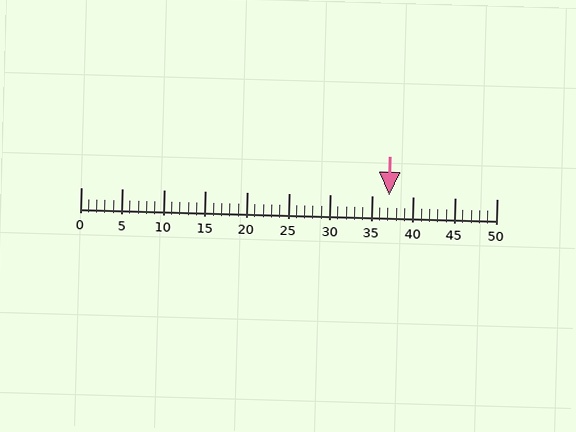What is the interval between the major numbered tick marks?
The major tick marks are spaced 5 units apart.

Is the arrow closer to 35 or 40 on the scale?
The arrow is closer to 35.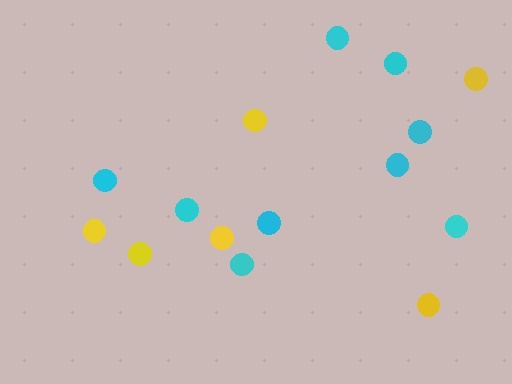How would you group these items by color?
There are 2 groups: one group of yellow circles (6) and one group of cyan circles (9).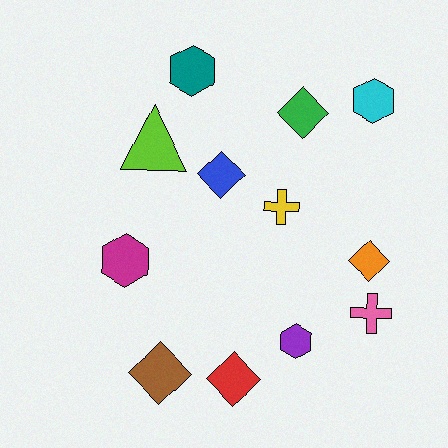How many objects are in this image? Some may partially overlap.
There are 12 objects.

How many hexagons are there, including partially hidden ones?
There are 4 hexagons.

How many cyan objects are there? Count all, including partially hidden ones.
There is 1 cyan object.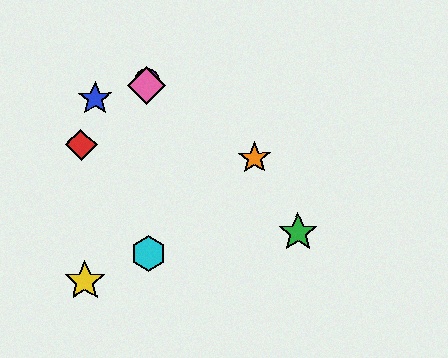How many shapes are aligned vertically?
3 shapes (the purple circle, the cyan hexagon, the pink diamond) are aligned vertically.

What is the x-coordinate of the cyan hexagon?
The cyan hexagon is at x≈149.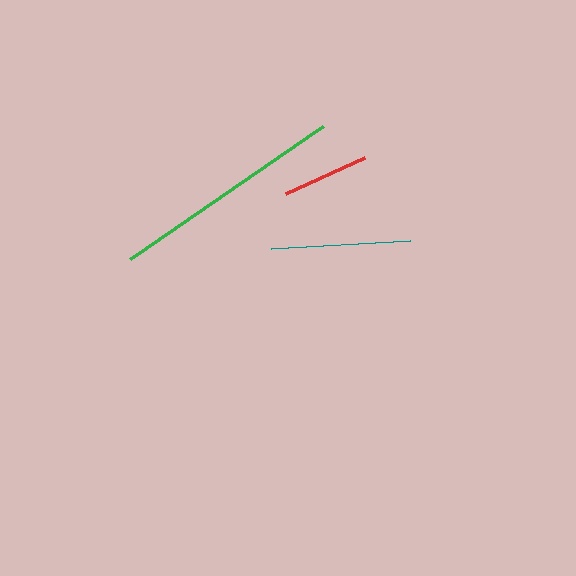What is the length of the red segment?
The red segment is approximately 87 pixels long.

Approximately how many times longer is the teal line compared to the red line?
The teal line is approximately 1.6 times the length of the red line.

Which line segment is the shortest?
The red line is the shortest at approximately 87 pixels.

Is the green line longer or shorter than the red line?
The green line is longer than the red line.